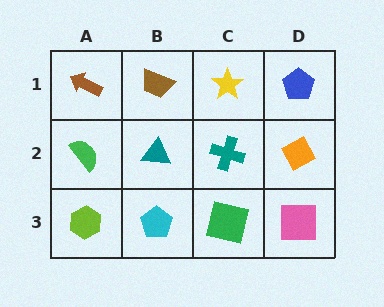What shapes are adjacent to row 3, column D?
An orange diamond (row 2, column D), a green square (row 3, column C).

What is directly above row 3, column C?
A teal cross.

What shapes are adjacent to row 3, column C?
A teal cross (row 2, column C), a cyan pentagon (row 3, column B), a pink square (row 3, column D).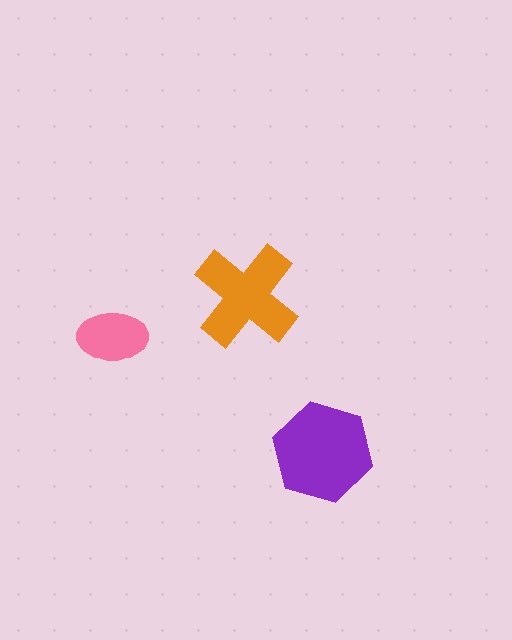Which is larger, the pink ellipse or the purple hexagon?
The purple hexagon.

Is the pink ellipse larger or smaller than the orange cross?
Smaller.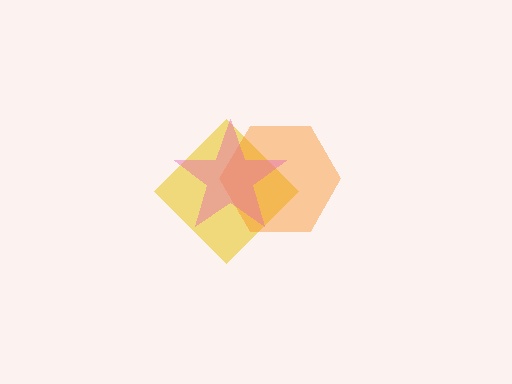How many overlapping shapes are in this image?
There are 3 overlapping shapes in the image.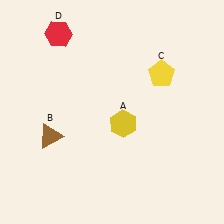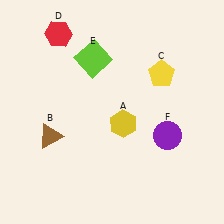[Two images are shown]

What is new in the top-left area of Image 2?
A lime square (E) was added in the top-left area of Image 2.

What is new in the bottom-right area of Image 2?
A purple circle (F) was added in the bottom-right area of Image 2.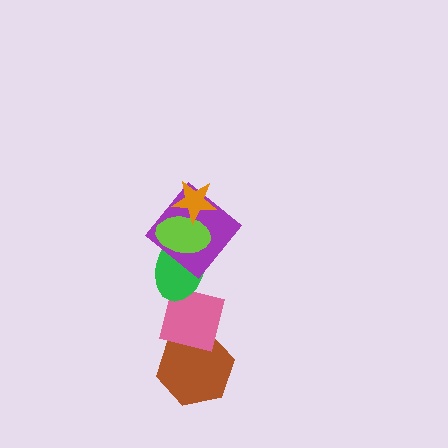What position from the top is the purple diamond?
The purple diamond is 3rd from the top.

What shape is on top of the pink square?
The green ellipse is on top of the pink square.